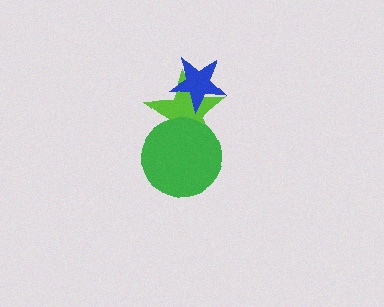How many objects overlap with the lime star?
2 objects overlap with the lime star.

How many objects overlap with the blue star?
1 object overlaps with the blue star.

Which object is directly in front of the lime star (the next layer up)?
The green circle is directly in front of the lime star.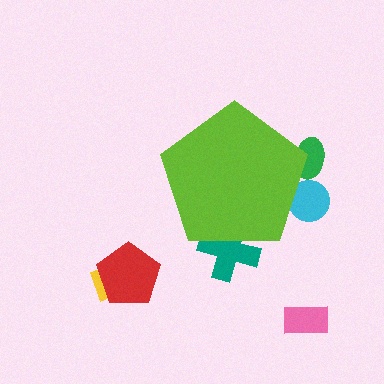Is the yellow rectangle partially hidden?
No, the yellow rectangle is fully visible.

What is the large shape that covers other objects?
A lime pentagon.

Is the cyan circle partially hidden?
Yes, the cyan circle is partially hidden behind the lime pentagon.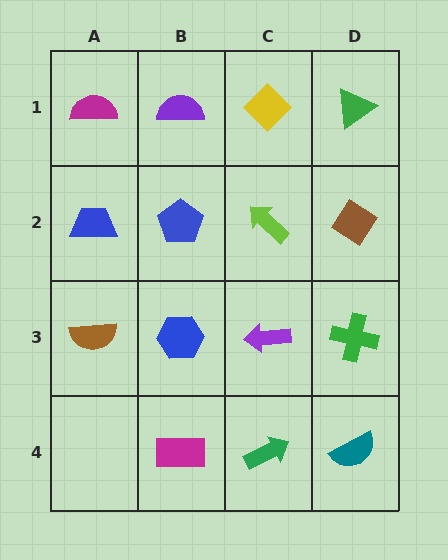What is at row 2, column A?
A blue trapezoid.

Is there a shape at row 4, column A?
No, that cell is empty.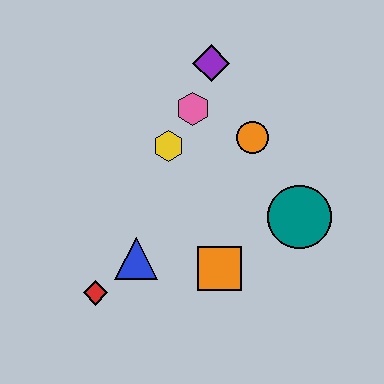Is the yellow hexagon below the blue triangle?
No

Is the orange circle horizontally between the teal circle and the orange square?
Yes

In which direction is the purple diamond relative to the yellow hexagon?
The purple diamond is above the yellow hexagon.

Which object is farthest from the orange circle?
The red diamond is farthest from the orange circle.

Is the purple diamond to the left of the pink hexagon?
No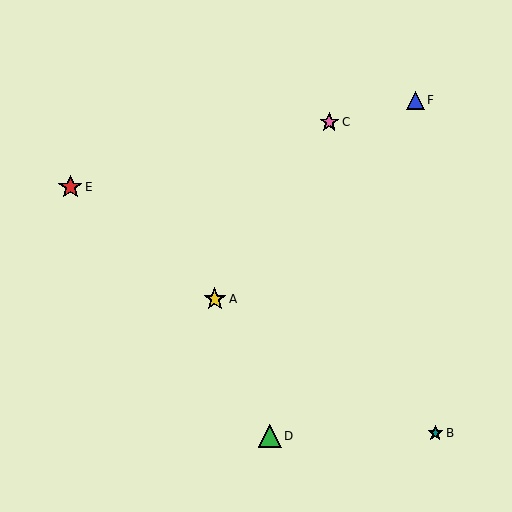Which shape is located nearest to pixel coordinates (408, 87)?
The blue triangle (labeled F) at (415, 100) is nearest to that location.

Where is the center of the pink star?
The center of the pink star is at (329, 122).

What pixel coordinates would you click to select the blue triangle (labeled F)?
Click at (415, 100) to select the blue triangle F.